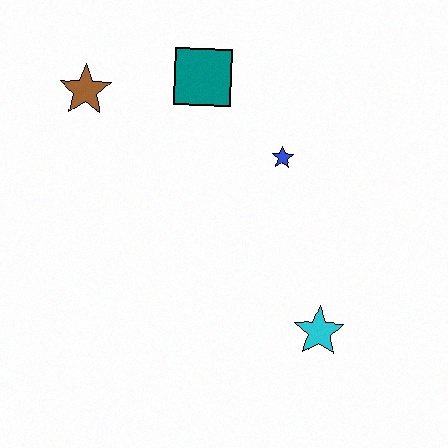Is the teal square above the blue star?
Yes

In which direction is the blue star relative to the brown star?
The blue star is to the right of the brown star.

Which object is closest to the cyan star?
The blue star is closest to the cyan star.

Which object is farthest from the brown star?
The cyan star is farthest from the brown star.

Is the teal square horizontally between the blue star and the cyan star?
No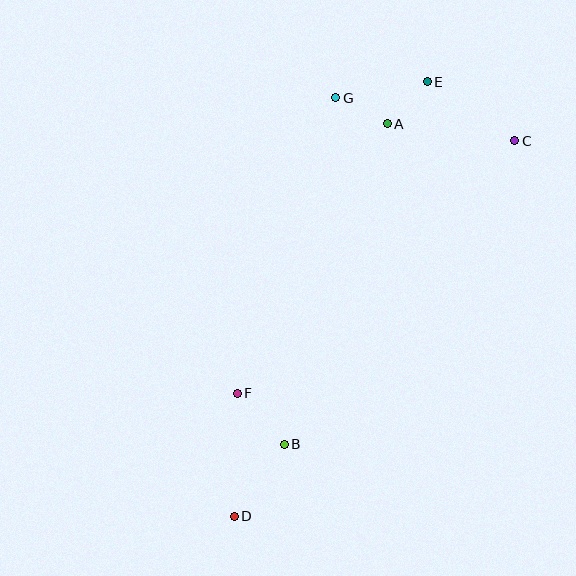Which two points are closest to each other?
Points A and G are closest to each other.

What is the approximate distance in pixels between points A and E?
The distance between A and E is approximately 58 pixels.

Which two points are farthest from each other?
Points D and E are farthest from each other.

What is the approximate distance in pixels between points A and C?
The distance between A and C is approximately 129 pixels.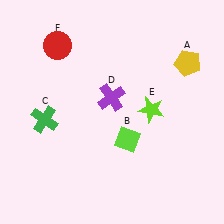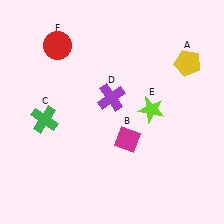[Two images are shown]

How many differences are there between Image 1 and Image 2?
There is 1 difference between the two images.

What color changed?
The diamond (B) changed from lime in Image 1 to magenta in Image 2.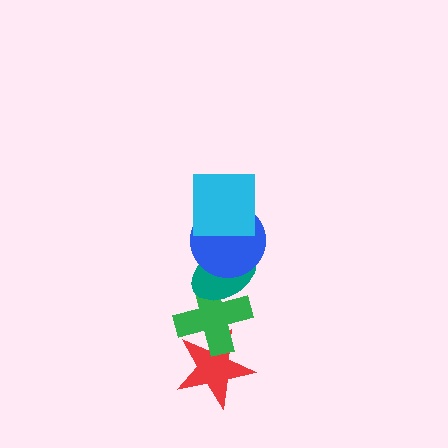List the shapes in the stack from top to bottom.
From top to bottom: the cyan square, the blue circle, the teal ellipse, the green cross, the red star.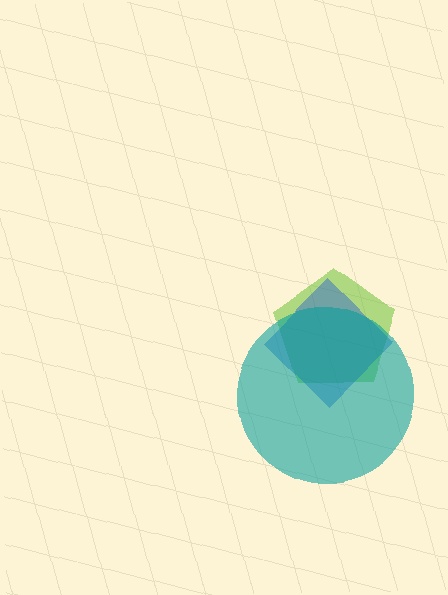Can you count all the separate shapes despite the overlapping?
Yes, there are 3 separate shapes.